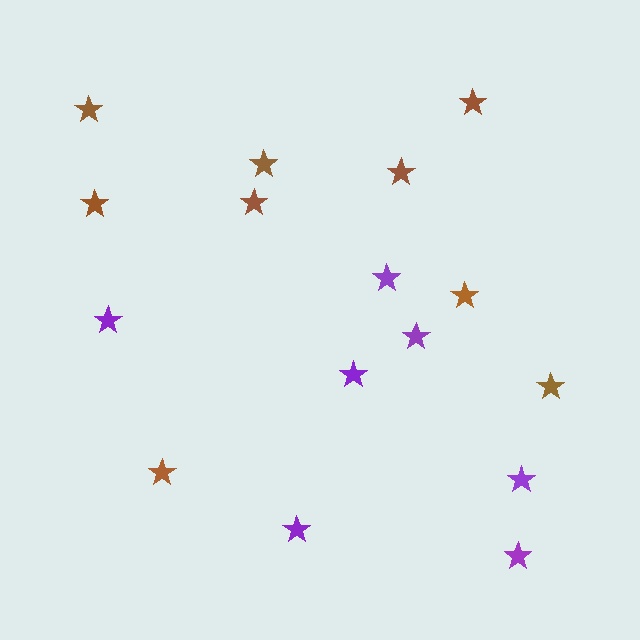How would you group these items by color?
There are 2 groups: one group of purple stars (7) and one group of brown stars (9).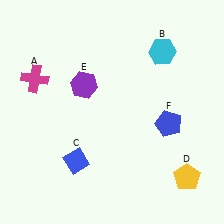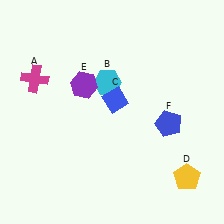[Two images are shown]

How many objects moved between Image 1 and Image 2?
2 objects moved between the two images.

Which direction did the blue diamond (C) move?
The blue diamond (C) moved up.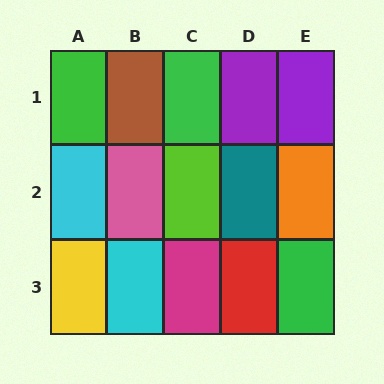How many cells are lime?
1 cell is lime.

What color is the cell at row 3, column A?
Yellow.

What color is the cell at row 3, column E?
Green.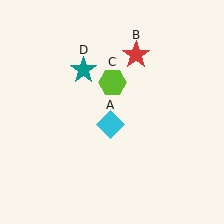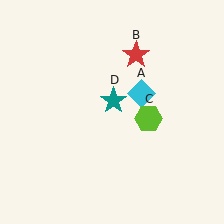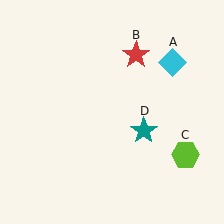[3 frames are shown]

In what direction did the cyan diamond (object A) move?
The cyan diamond (object A) moved up and to the right.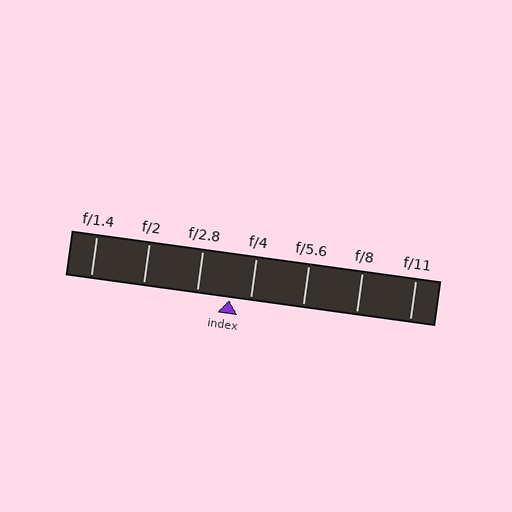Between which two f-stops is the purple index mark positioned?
The index mark is between f/2.8 and f/4.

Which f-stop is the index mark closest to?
The index mark is closest to f/4.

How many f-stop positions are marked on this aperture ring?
There are 7 f-stop positions marked.